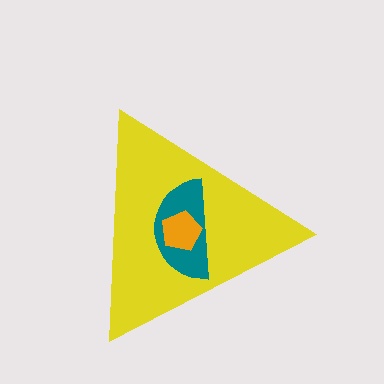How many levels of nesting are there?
3.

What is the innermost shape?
The orange pentagon.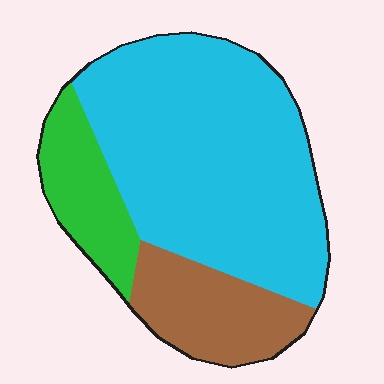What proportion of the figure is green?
Green covers 16% of the figure.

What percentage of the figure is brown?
Brown takes up about one fifth (1/5) of the figure.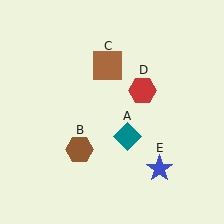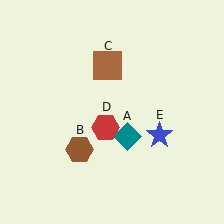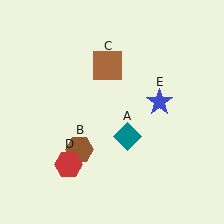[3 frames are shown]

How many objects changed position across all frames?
2 objects changed position: red hexagon (object D), blue star (object E).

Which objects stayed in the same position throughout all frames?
Teal diamond (object A) and brown hexagon (object B) and brown square (object C) remained stationary.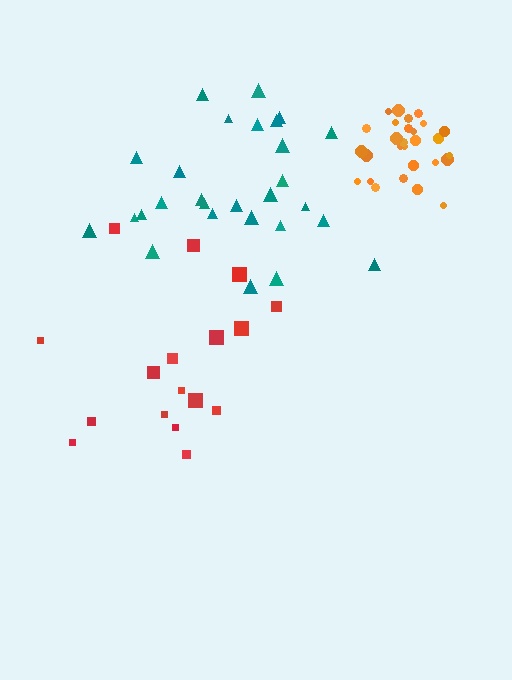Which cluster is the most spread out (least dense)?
Red.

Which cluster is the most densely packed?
Orange.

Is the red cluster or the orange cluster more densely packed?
Orange.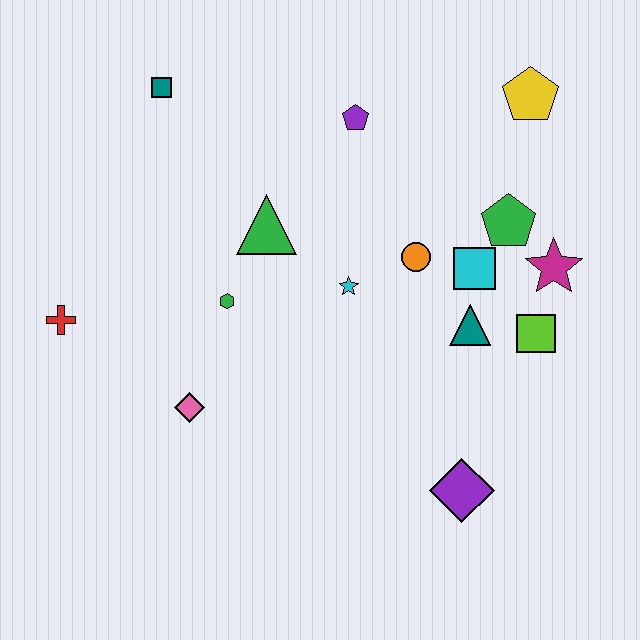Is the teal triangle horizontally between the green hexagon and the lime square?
Yes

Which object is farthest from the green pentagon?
The red cross is farthest from the green pentagon.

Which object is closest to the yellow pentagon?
The green pentagon is closest to the yellow pentagon.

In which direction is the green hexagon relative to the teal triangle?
The green hexagon is to the left of the teal triangle.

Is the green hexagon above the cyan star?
No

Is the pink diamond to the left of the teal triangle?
Yes